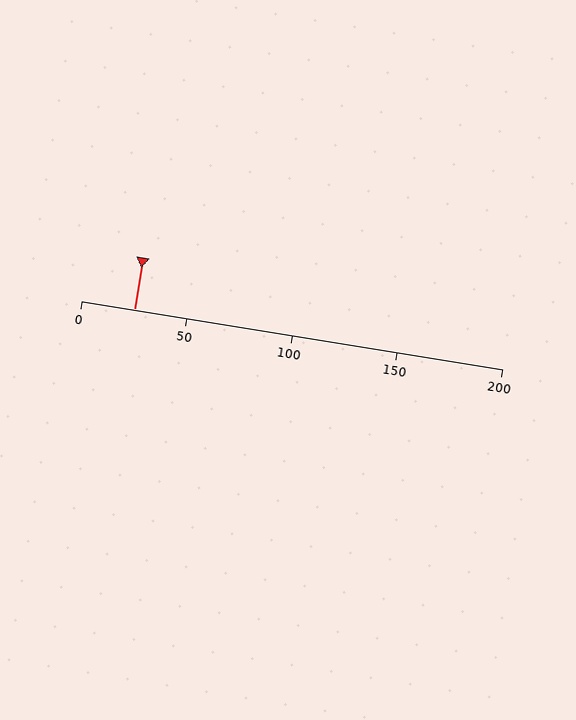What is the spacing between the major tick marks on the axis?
The major ticks are spaced 50 apart.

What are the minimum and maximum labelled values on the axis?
The axis runs from 0 to 200.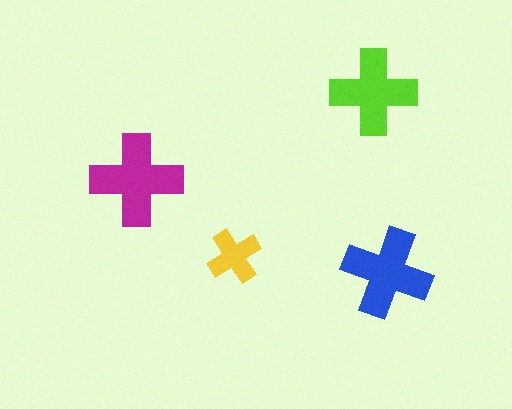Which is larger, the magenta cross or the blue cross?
The magenta one.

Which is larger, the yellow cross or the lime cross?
The lime one.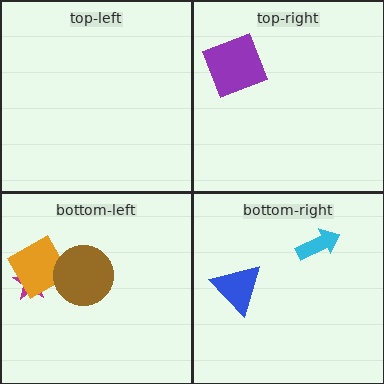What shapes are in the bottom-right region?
The blue triangle, the cyan arrow.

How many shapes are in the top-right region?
1.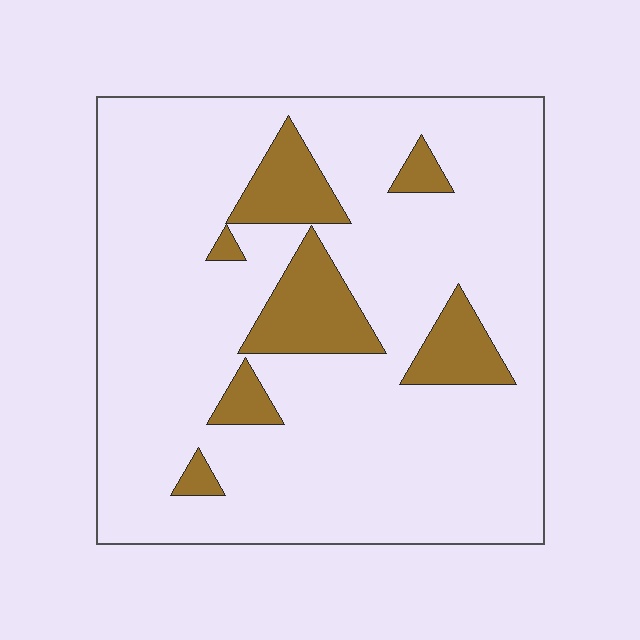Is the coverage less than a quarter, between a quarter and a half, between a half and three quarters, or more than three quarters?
Less than a quarter.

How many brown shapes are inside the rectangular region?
7.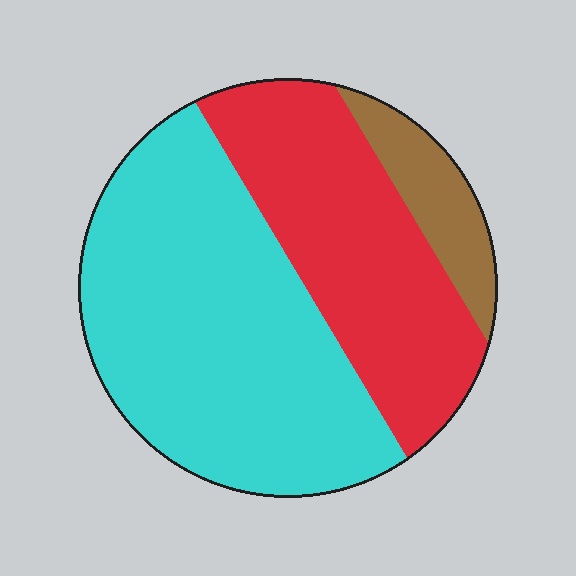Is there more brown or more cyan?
Cyan.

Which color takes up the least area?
Brown, at roughly 10%.